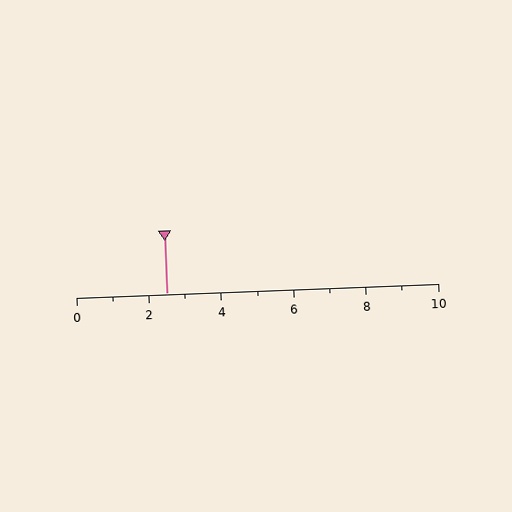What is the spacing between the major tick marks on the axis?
The major ticks are spaced 2 apart.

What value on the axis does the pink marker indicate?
The marker indicates approximately 2.5.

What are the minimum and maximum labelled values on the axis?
The axis runs from 0 to 10.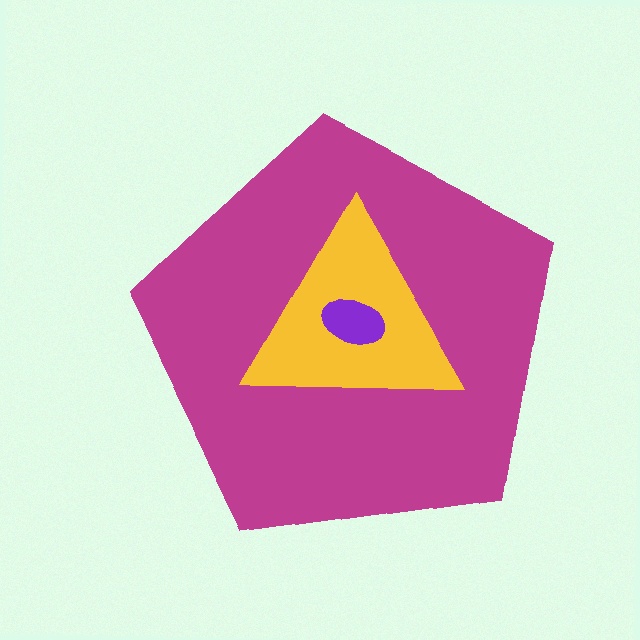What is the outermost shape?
The magenta pentagon.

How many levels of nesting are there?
3.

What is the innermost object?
The purple ellipse.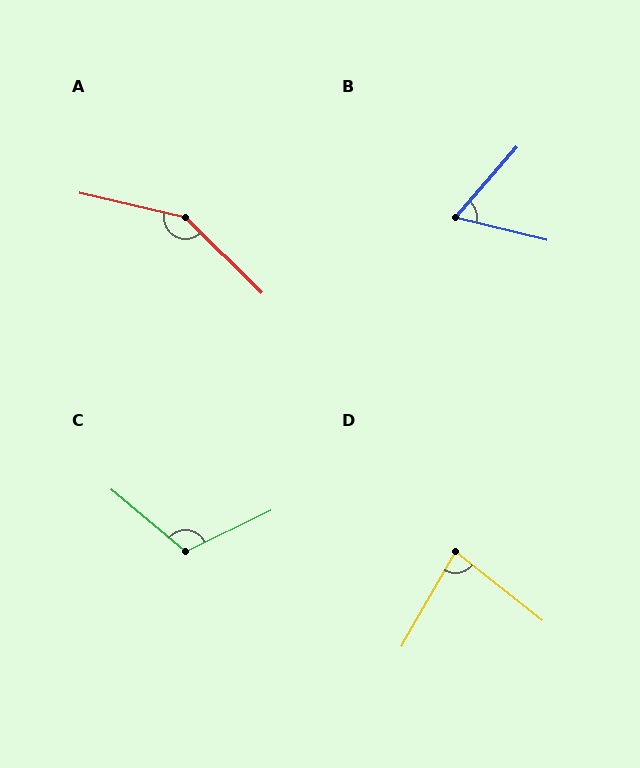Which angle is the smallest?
B, at approximately 63 degrees.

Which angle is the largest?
A, at approximately 148 degrees.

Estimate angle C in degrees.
Approximately 114 degrees.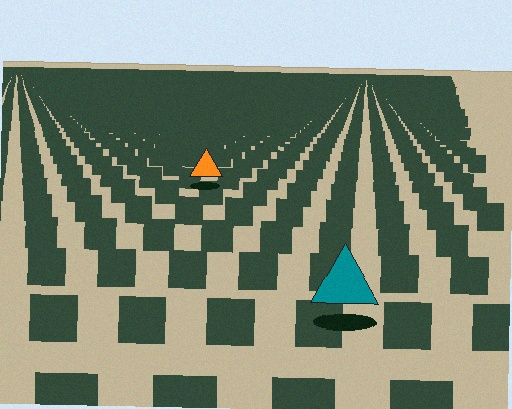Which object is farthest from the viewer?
The orange triangle is farthest from the viewer. It appears smaller and the ground texture around it is denser.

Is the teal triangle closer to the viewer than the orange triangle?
Yes. The teal triangle is closer — you can tell from the texture gradient: the ground texture is coarser near it.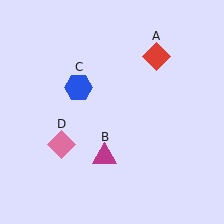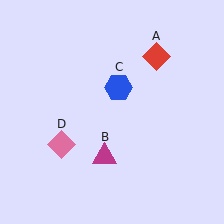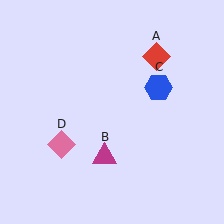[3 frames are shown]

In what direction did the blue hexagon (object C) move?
The blue hexagon (object C) moved right.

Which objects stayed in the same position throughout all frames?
Red diamond (object A) and magenta triangle (object B) and pink diamond (object D) remained stationary.